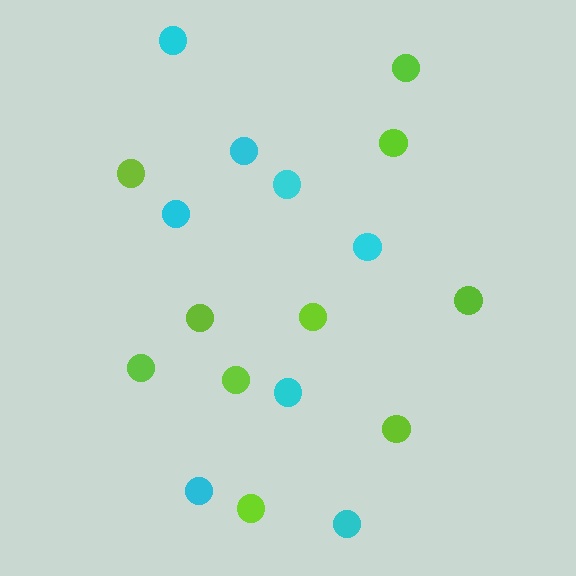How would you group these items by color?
There are 2 groups: one group of cyan circles (8) and one group of lime circles (10).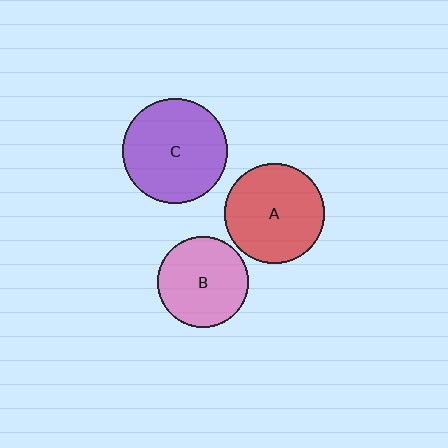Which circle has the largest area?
Circle C (purple).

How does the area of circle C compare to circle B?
Approximately 1.3 times.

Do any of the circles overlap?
No, none of the circles overlap.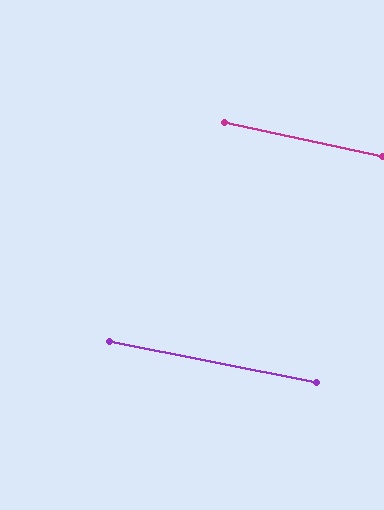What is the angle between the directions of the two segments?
Approximately 1 degree.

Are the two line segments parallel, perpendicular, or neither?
Parallel — their directions differ by only 1.1°.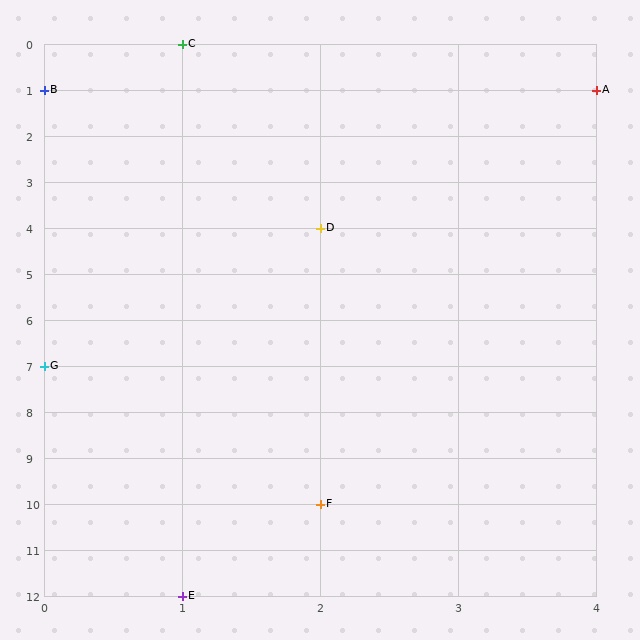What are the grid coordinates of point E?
Point E is at grid coordinates (1, 12).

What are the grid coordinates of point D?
Point D is at grid coordinates (2, 4).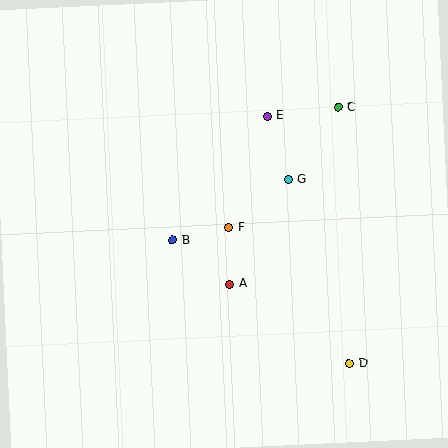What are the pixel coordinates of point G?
Point G is at (288, 180).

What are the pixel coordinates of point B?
Point B is at (173, 240).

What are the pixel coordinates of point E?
Point E is at (267, 116).